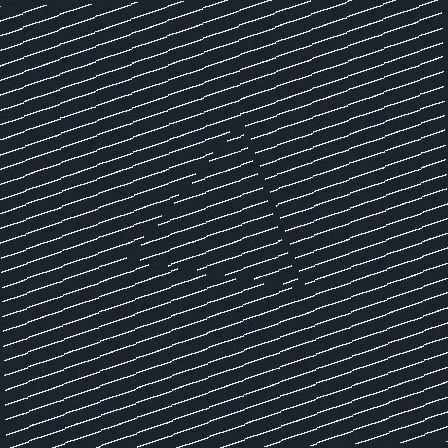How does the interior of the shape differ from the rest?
The interior of the shape contains the same grating, shifted by half a period — the contour is defined by the phase discontinuity where line-ends from the inner and outer gratings abut.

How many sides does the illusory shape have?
3 sides — the line-ends trace a triangle.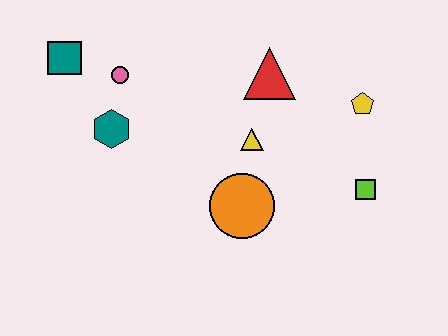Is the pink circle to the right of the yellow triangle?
No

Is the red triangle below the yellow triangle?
No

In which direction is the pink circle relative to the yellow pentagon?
The pink circle is to the left of the yellow pentagon.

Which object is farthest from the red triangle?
The teal square is farthest from the red triangle.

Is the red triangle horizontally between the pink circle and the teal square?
No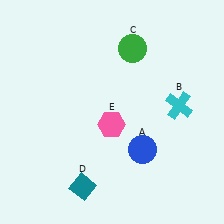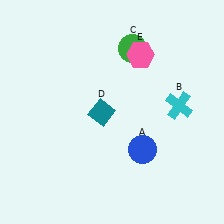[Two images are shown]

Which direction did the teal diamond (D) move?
The teal diamond (D) moved up.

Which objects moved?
The objects that moved are: the teal diamond (D), the pink hexagon (E).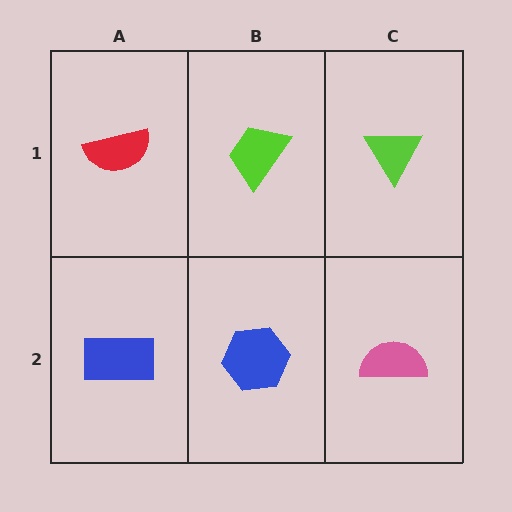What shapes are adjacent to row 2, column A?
A red semicircle (row 1, column A), a blue hexagon (row 2, column B).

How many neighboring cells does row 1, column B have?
3.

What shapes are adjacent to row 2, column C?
A lime triangle (row 1, column C), a blue hexagon (row 2, column B).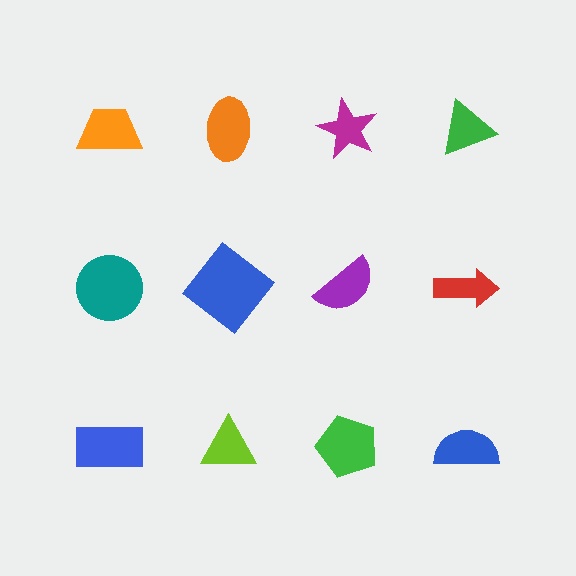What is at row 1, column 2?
An orange ellipse.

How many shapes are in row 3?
4 shapes.